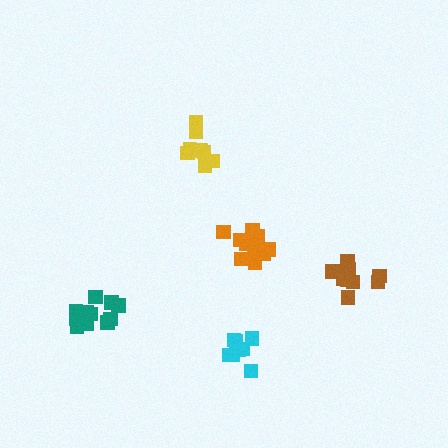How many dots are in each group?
Group 1: 8 dots, Group 2: 8 dots, Group 3: 10 dots, Group 4: 12 dots, Group 5: 14 dots (52 total).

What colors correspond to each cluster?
The clusters are colored: yellow, cyan, brown, teal, orange.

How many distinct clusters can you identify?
There are 5 distinct clusters.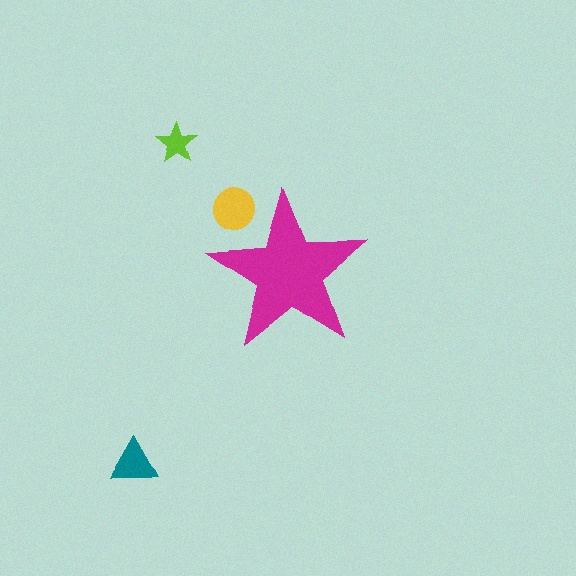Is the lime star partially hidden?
No, the lime star is fully visible.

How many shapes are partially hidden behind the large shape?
1 shape is partially hidden.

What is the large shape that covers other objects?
A magenta star.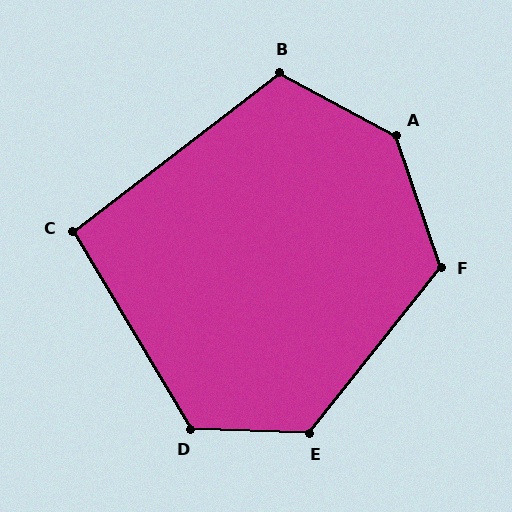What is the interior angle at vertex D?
Approximately 123 degrees (obtuse).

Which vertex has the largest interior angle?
A, at approximately 137 degrees.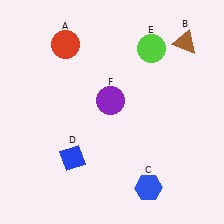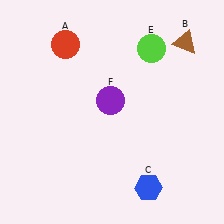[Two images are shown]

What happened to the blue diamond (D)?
The blue diamond (D) was removed in Image 2. It was in the bottom-left area of Image 1.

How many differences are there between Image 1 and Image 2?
There is 1 difference between the two images.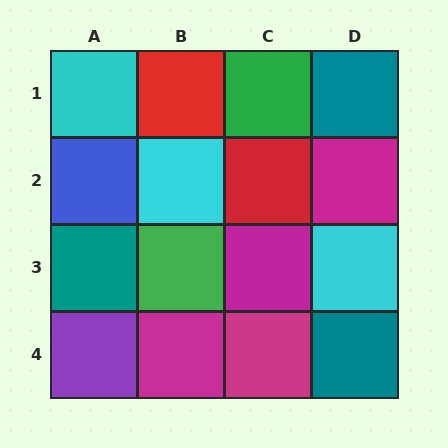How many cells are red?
2 cells are red.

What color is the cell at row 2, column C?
Red.